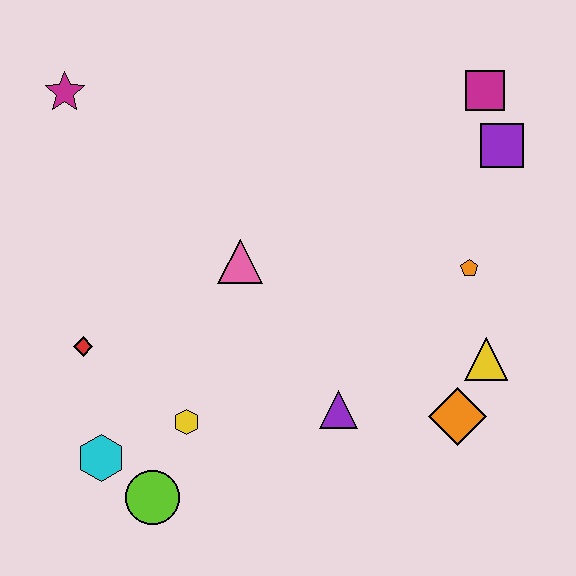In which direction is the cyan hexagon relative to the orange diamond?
The cyan hexagon is to the left of the orange diamond.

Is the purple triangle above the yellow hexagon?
Yes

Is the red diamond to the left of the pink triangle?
Yes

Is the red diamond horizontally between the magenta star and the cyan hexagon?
Yes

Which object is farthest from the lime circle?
The magenta square is farthest from the lime circle.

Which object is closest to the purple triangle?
The orange diamond is closest to the purple triangle.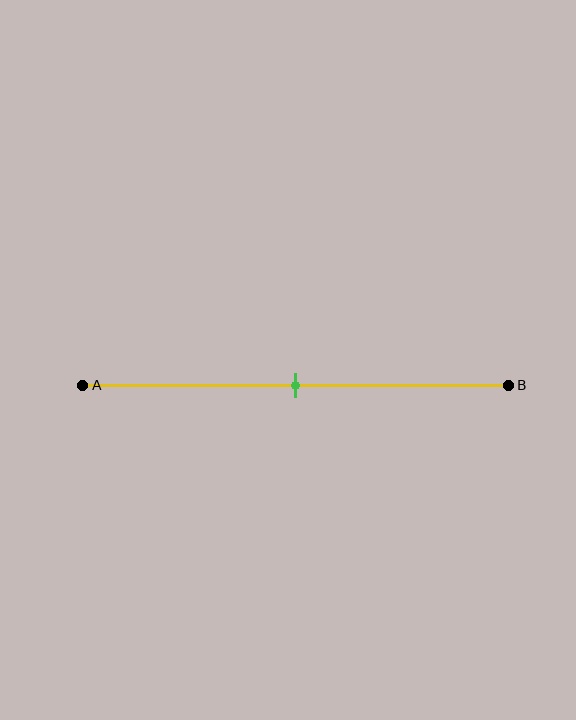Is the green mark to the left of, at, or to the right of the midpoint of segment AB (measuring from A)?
The green mark is approximately at the midpoint of segment AB.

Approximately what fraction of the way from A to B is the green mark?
The green mark is approximately 50% of the way from A to B.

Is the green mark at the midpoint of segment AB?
Yes, the mark is approximately at the midpoint.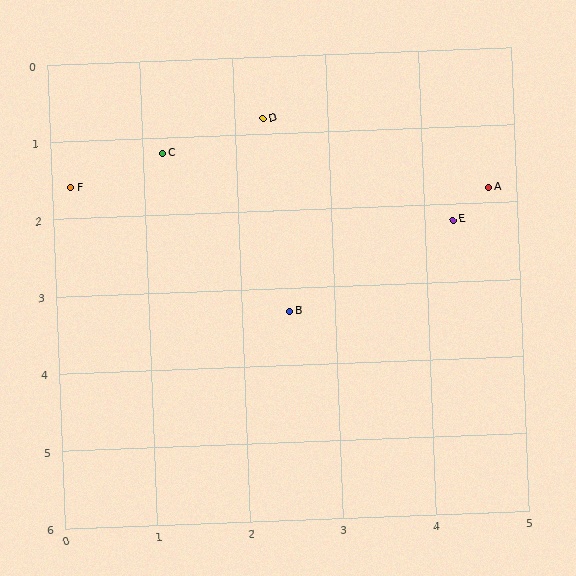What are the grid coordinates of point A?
Point A is at approximately (4.7, 1.8).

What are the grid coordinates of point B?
Point B is at approximately (2.5, 3.3).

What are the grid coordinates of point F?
Point F is at approximately (0.2, 1.6).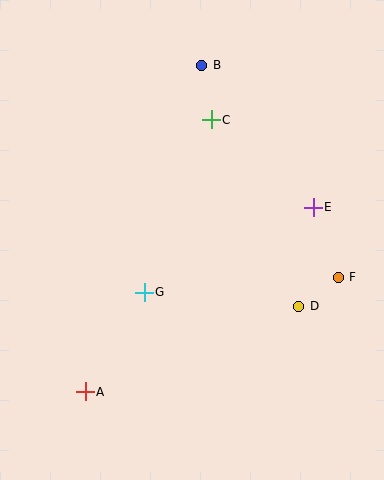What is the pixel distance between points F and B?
The distance between F and B is 252 pixels.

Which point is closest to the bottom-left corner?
Point A is closest to the bottom-left corner.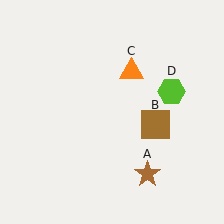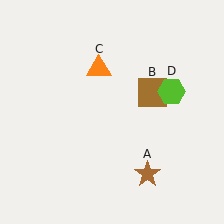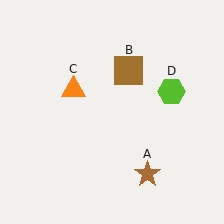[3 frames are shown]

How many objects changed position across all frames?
2 objects changed position: brown square (object B), orange triangle (object C).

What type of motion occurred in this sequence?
The brown square (object B), orange triangle (object C) rotated counterclockwise around the center of the scene.